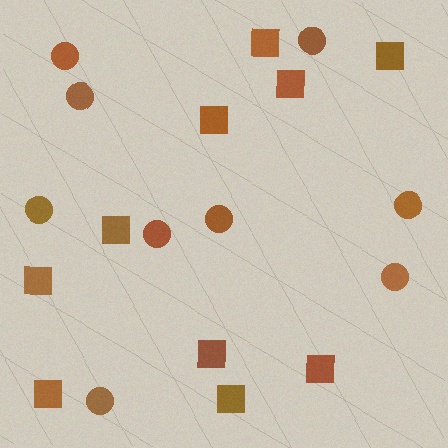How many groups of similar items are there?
There are 2 groups: one group of squares (10) and one group of circles (9).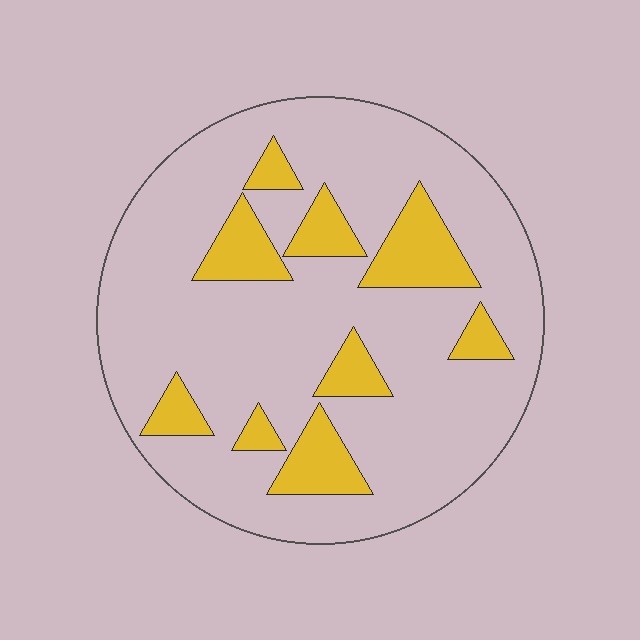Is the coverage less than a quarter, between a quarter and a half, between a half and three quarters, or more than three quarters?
Less than a quarter.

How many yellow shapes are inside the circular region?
9.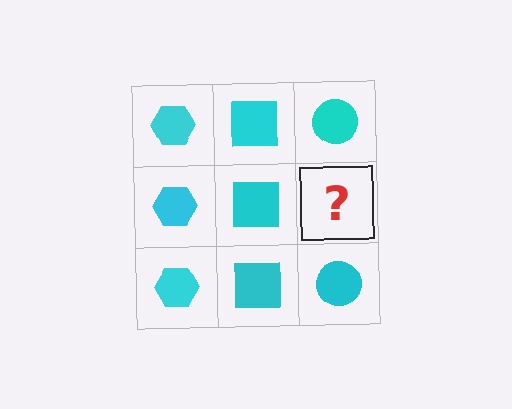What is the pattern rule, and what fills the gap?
The rule is that each column has a consistent shape. The gap should be filled with a cyan circle.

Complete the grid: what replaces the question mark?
The question mark should be replaced with a cyan circle.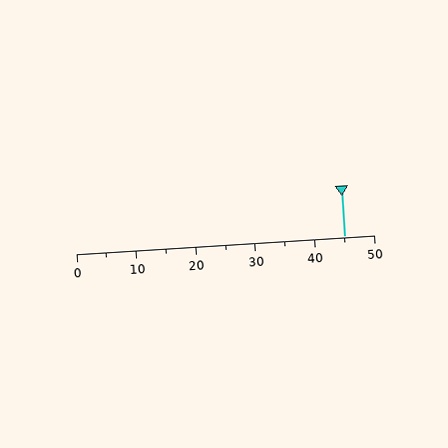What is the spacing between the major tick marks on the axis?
The major ticks are spaced 10 apart.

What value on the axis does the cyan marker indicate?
The marker indicates approximately 45.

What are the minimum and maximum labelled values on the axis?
The axis runs from 0 to 50.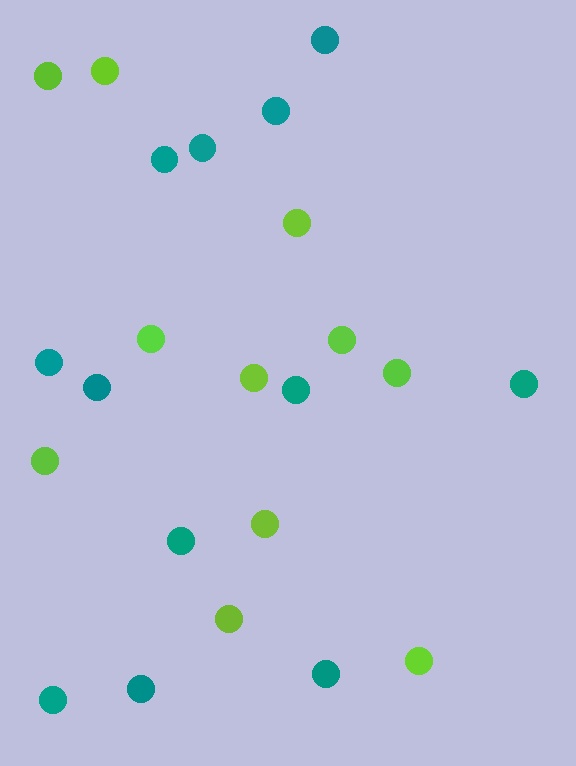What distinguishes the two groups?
There are 2 groups: one group of lime circles (11) and one group of teal circles (12).